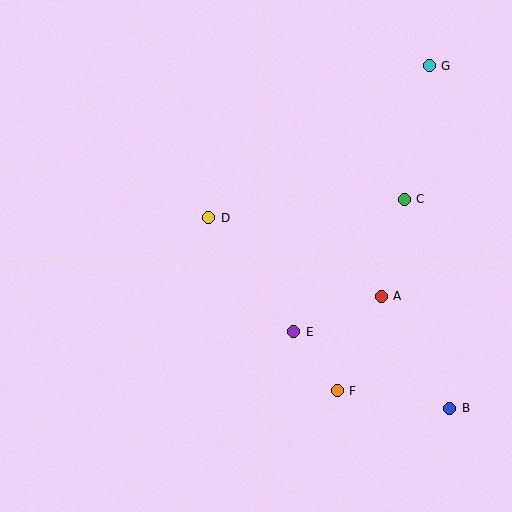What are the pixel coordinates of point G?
Point G is at (429, 66).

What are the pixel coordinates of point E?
Point E is at (294, 332).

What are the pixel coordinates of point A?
Point A is at (381, 296).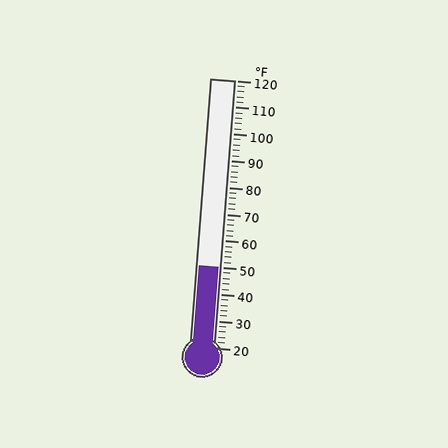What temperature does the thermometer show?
The thermometer shows approximately 50°F.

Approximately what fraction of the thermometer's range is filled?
The thermometer is filled to approximately 30% of its range.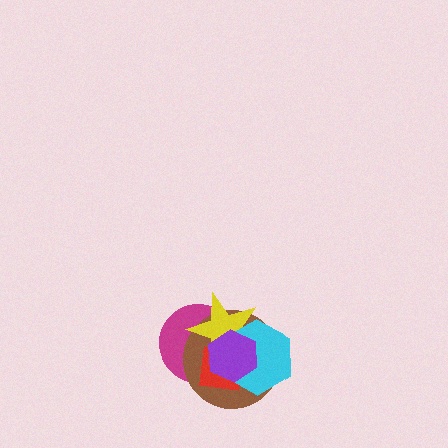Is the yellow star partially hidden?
Yes, it is partially covered by another shape.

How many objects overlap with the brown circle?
5 objects overlap with the brown circle.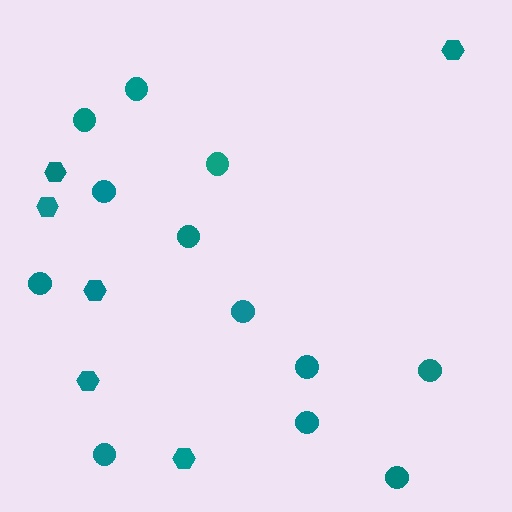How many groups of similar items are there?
There are 2 groups: one group of circles (12) and one group of hexagons (6).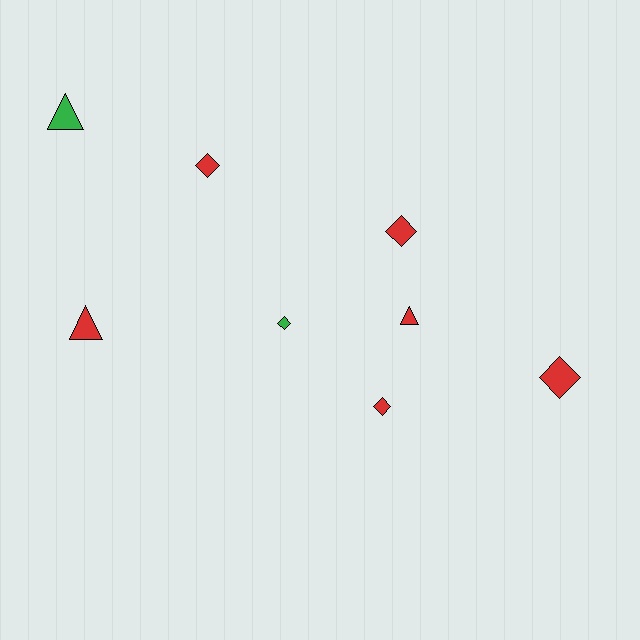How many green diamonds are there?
There is 1 green diamond.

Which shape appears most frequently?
Diamond, with 5 objects.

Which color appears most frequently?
Red, with 6 objects.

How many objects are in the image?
There are 8 objects.